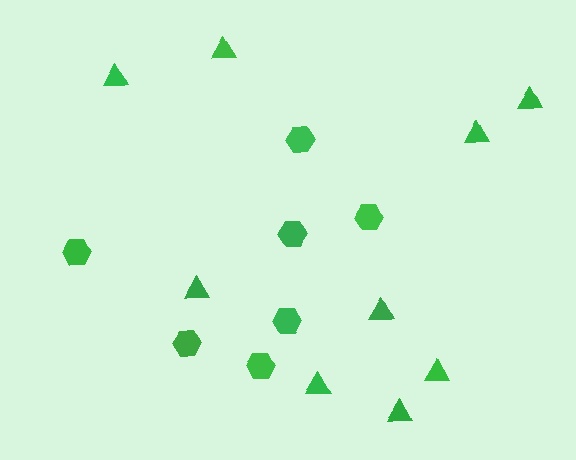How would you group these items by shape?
There are 2 groups: one group of hexagons (7) and one group of triangles (9).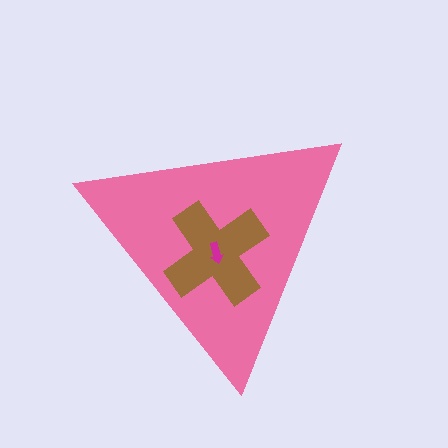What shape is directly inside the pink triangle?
The brown cross.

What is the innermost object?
The magenta arrow.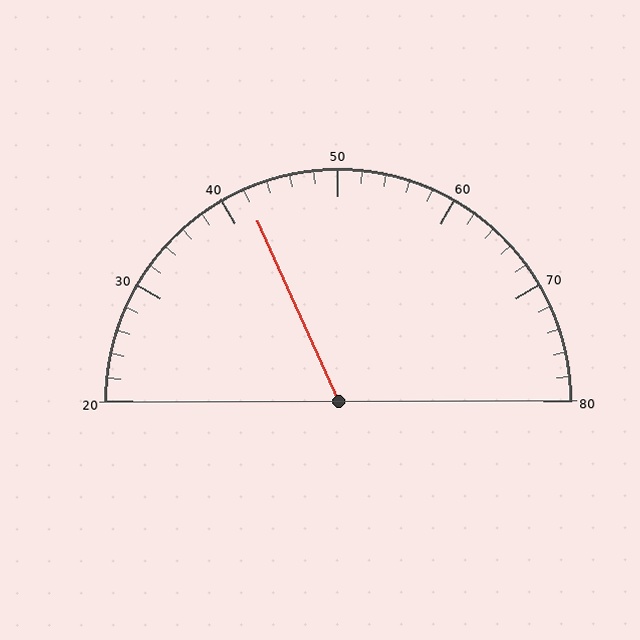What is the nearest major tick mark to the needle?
The nearest major tick mark is 40.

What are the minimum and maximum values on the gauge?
The gauge ranges from 20 to 80.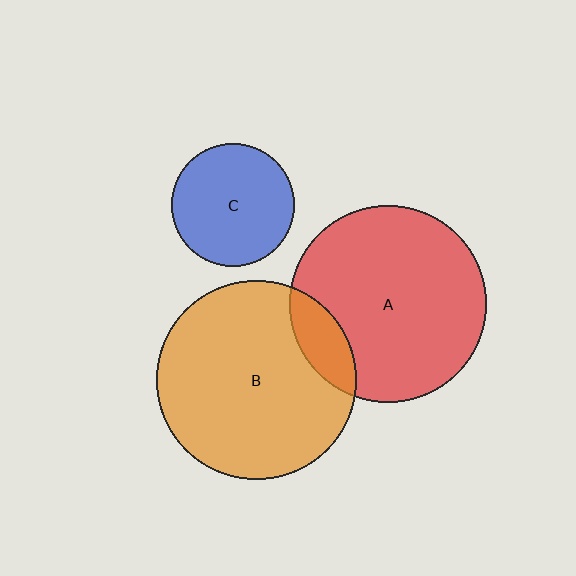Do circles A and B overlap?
Yes.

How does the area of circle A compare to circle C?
Approximately 2.6 times.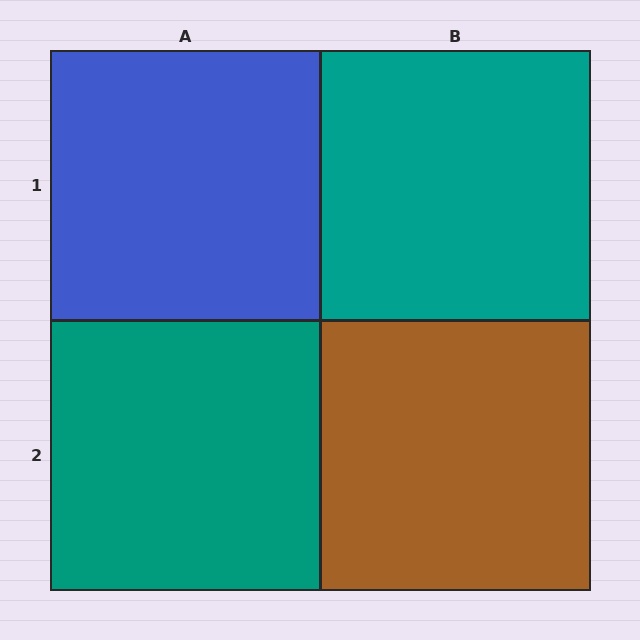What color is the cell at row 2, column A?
Teal.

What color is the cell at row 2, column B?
Brown.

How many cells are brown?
1 cell is brown.